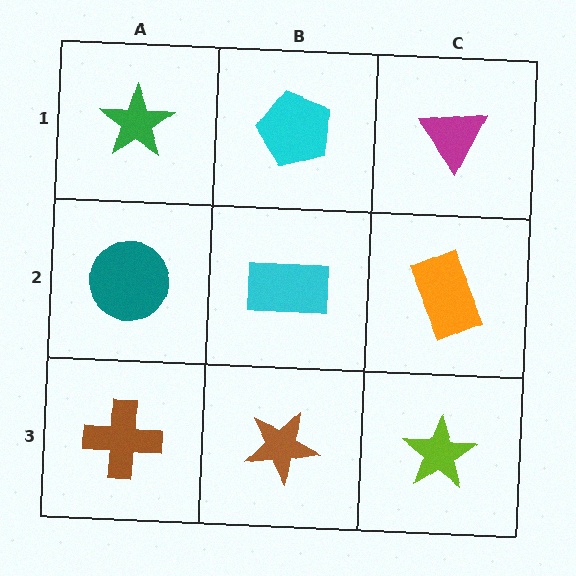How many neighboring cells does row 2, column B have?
4.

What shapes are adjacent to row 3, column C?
An orange rectangle (row 2, column C), a brown star (row 3, column B).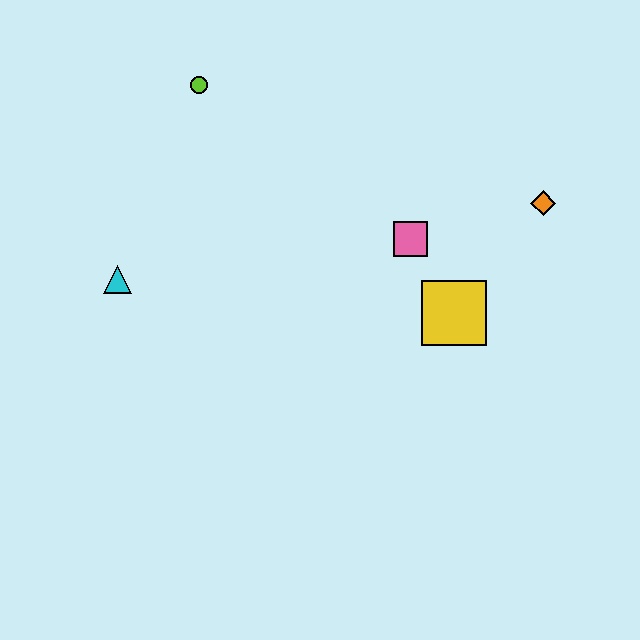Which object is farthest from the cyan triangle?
The orange diamond is farthest from the cyan triangle.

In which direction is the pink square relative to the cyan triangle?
The pink square is to the right of the cyan triangle.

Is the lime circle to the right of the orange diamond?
No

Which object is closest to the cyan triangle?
The lime circle is closest to the cyan triangle.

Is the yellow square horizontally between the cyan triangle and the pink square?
No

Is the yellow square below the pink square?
Yes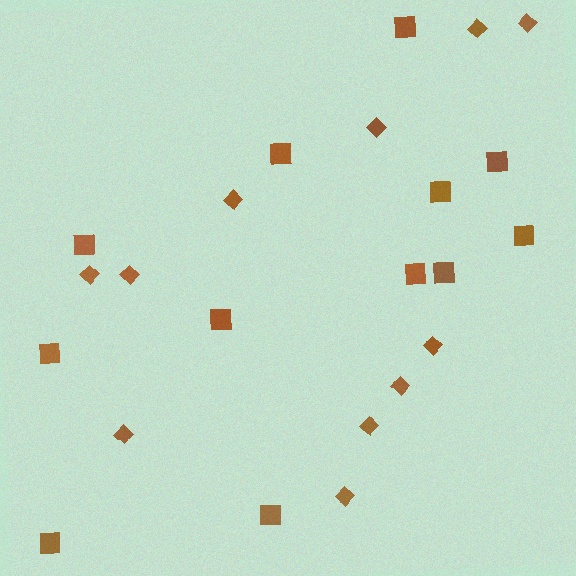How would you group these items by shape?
There are 2 groups: one group of diamonds (11) and one group of squares (12).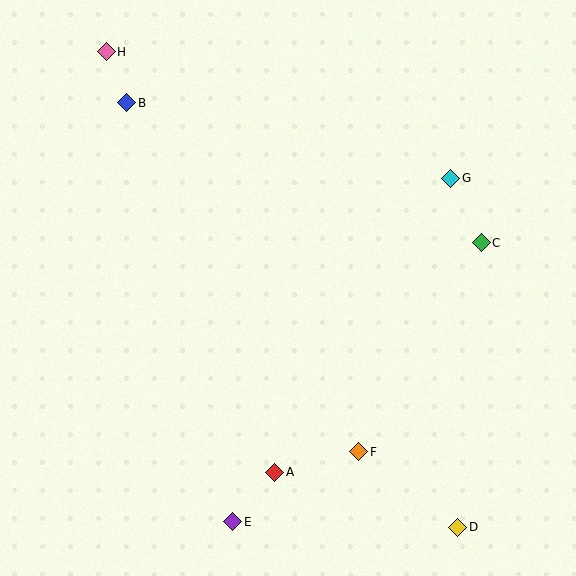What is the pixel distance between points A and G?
The distance between A and G is 343 pixels.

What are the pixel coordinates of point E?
Point E is at (233, 522).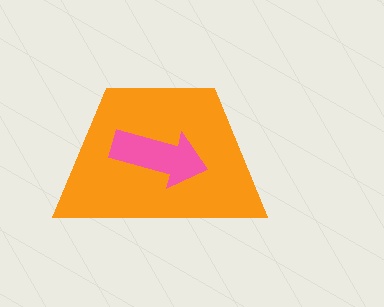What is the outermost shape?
The orange trapezoid.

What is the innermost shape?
The pink arrow.